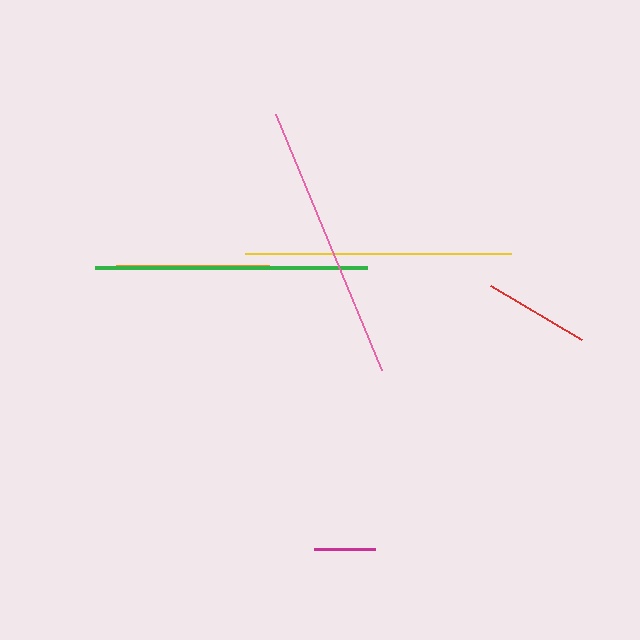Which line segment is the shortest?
The magenta line is the shortest at approximately 61 pixels.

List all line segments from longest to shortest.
From longest to shortest: pink, green, yellow, orange, red, magenta.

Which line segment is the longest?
The pink line is the longest at approximately 277 pixels.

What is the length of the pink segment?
The pink segment is approximately 277 pixels long.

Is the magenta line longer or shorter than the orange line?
The orange line is longer than the magenta line.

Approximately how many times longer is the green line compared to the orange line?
The green line is approximately 1.8 times the length of the orange line.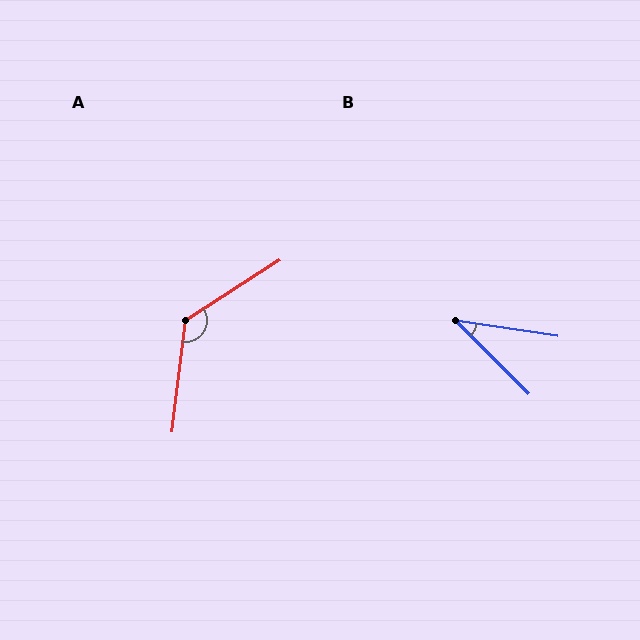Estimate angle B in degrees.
Approximately 36 degrees.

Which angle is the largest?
A, at approximately 130 degrees.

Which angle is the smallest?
B, at approximately 36 degrees.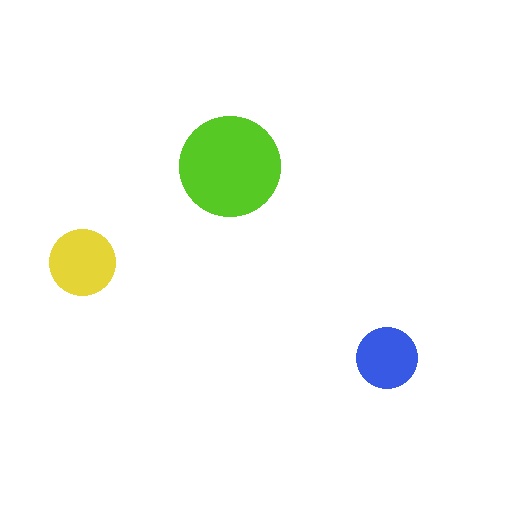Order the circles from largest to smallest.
the lime one, the yellow one, the blue one.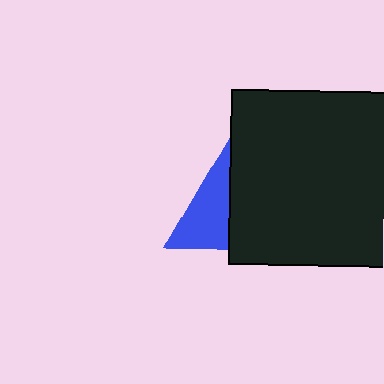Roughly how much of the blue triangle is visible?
About half of it is visible (roughly 49%).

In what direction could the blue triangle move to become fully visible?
The blue triangle could move left. That would shift it out from behind the black square entirely.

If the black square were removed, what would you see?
You would see the complete blue triangle.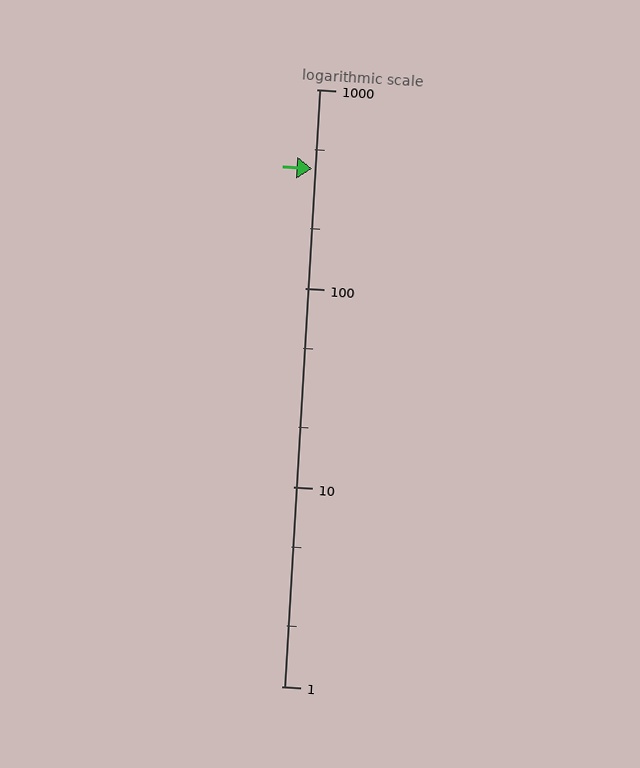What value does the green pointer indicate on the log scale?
The pointer indicates approximately 400.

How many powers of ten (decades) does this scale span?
The scale spans 3 decades, from 1 to 1000.